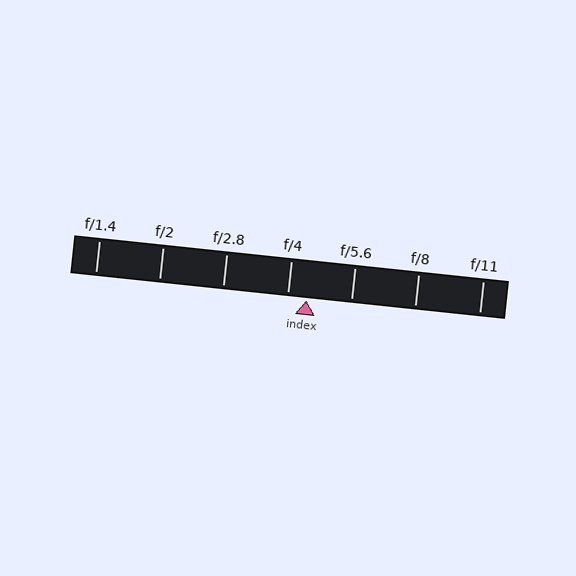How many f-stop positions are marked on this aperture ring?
There are 7 f-stop positions marked.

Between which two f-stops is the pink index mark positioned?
The index mark is between f/4 and f/5.6.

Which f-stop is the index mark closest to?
The index mark is closest to f/4.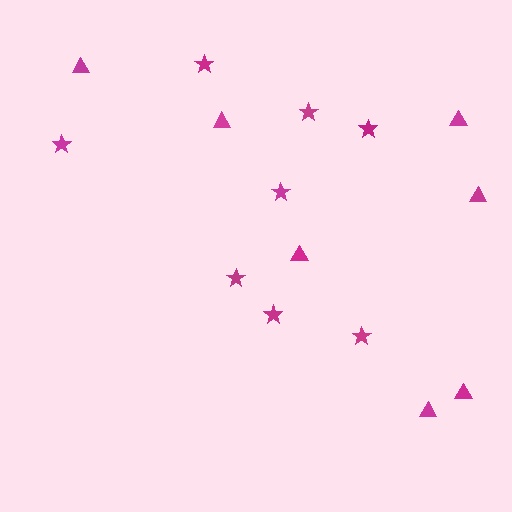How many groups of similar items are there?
There are 2 groups: one group of triangles (7) and one group of stars (8).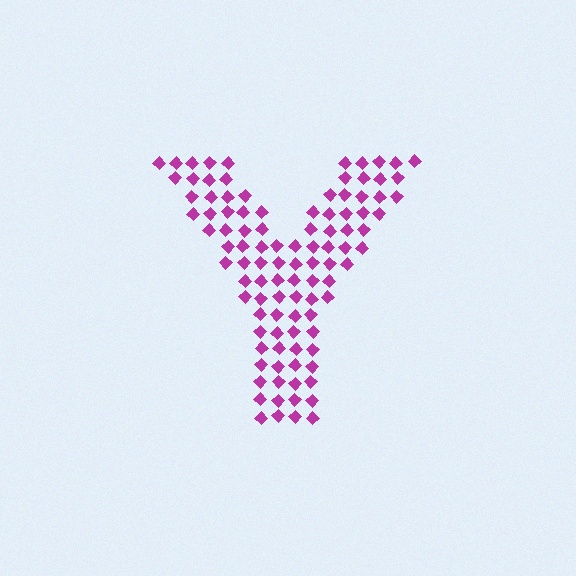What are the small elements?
The small elements are diamonds.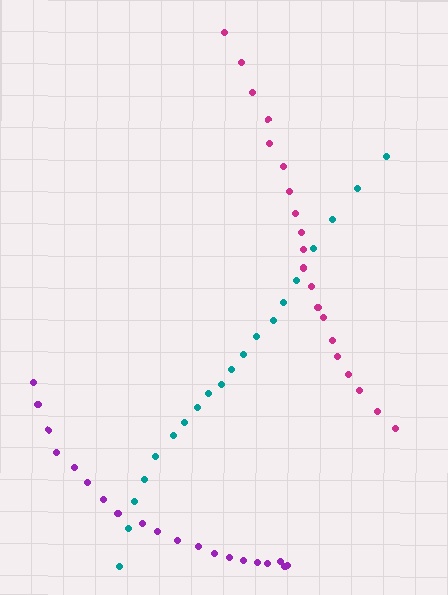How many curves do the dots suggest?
There are 3 distinct paths.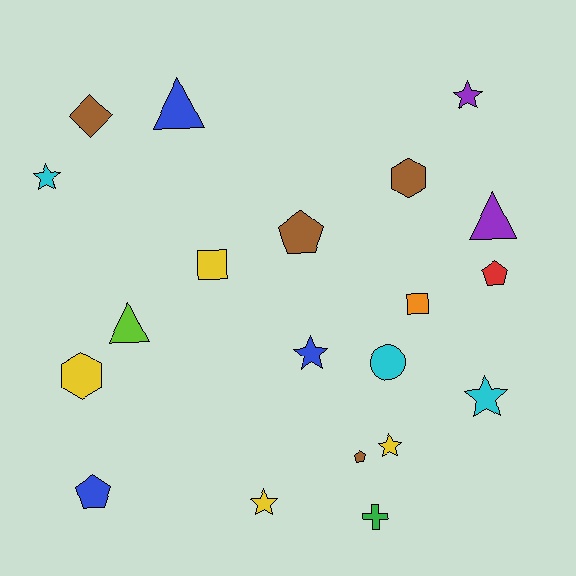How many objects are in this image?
There are 20 objects.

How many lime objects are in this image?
There is 1 lime object.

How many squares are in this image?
There are 2 squares.